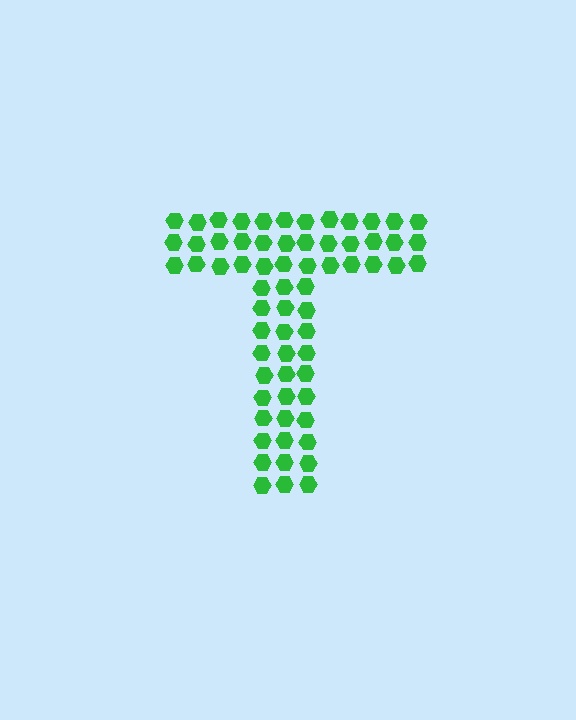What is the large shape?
The large shape is the letter T.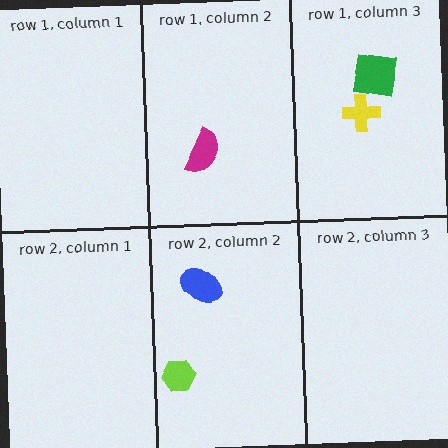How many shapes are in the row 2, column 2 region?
2.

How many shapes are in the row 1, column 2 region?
1.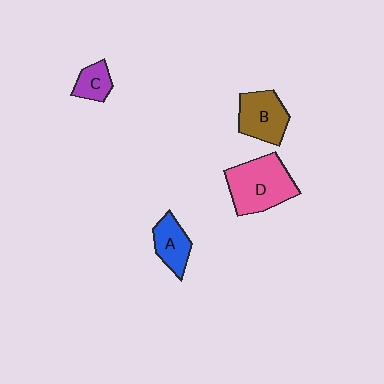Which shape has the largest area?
Shape D (pink).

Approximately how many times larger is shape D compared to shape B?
Approximately 1.4 times.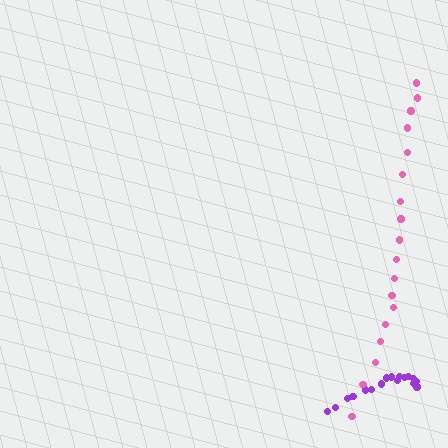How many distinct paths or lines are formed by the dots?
There are 2 distinct paths.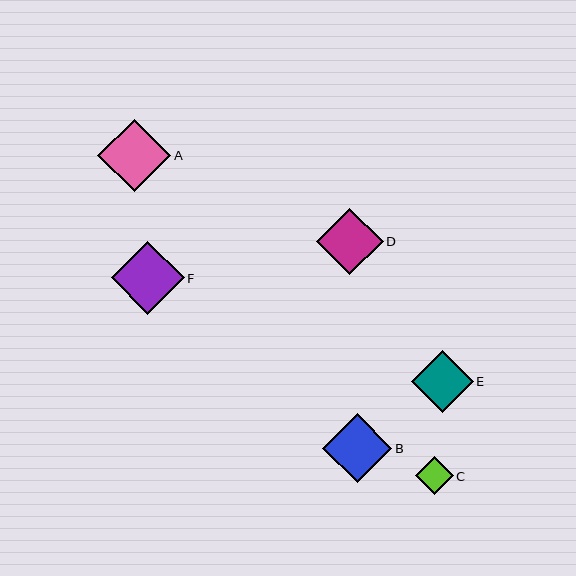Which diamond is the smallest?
Diamond C is the smallest with a size of approximately 38 pixels.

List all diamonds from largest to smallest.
From largest to smallest: F, A, B, D, E, C.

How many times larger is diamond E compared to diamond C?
Diamond E is approximately 1.6 times the size of diamond C.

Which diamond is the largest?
Diamond F is the largest with a size of approximately 73 pixels.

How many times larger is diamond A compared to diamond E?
Diamond A is approximately 1.2 times the size of diamond E.